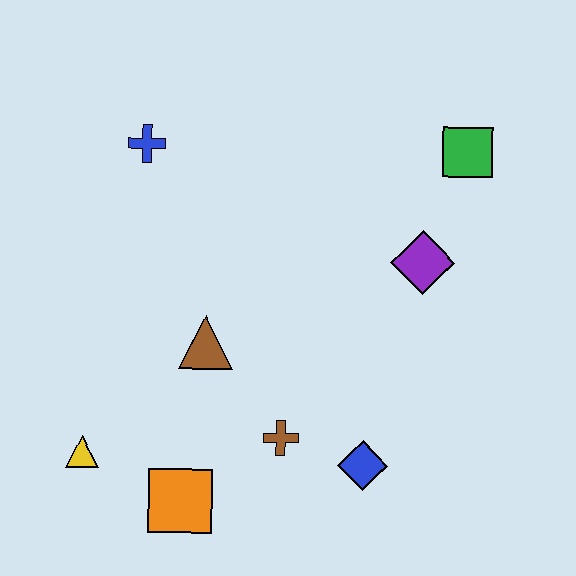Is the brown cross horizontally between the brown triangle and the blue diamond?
Yes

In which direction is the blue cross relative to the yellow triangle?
The blue cross is above the yellow triangle.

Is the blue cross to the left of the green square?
Yes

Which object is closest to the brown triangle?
The brown cross is closest to the brown triangle.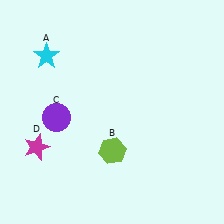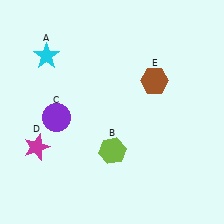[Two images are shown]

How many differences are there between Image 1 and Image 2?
There is 1 difference between the two images.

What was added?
A brown hexagon (E) was added in Image 2.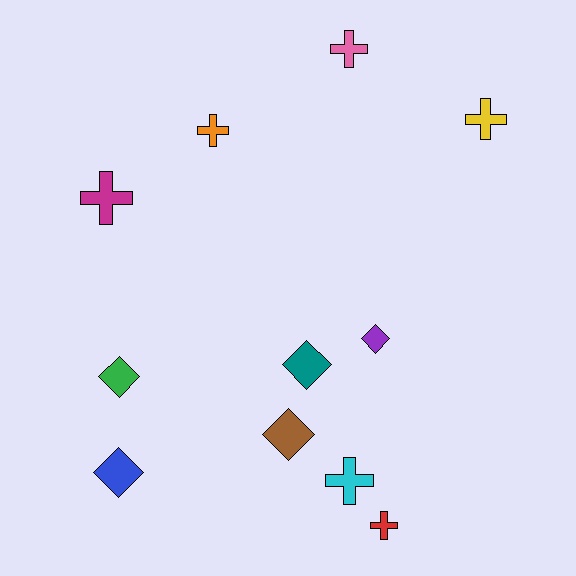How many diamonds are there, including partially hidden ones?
There are 5 diamonds.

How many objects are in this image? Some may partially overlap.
There are 11 objects.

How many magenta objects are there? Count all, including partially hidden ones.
There is 1 magenta object.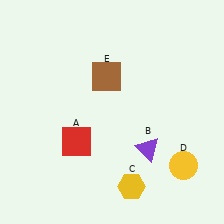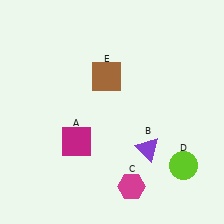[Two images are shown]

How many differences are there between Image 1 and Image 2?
There are 3 differences between the two images.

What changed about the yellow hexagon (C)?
In Image 1, C is yellow. In Image 2, it changed to magenta.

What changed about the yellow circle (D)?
In Image 1, D is yellow. In Image 2, it changed to lime.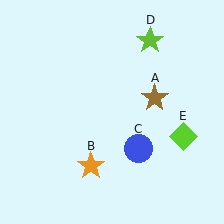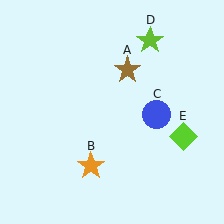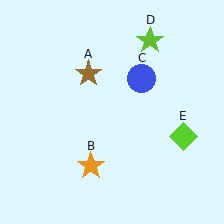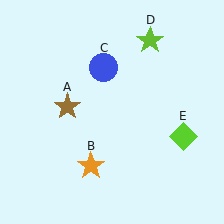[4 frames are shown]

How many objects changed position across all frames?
2 objects changed position: brown star (object A), blue circle (object C).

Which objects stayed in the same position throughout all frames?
Orange star (object B) and lime star (object D) and lime diamond (object E) remained stationary.